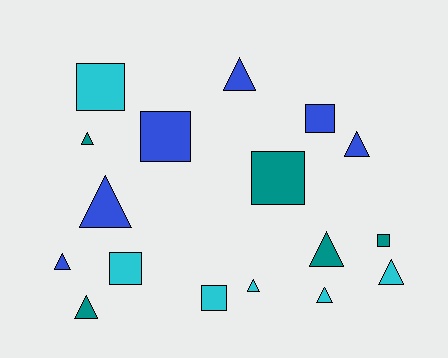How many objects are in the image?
There are 17 objects.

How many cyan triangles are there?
There are 3 cyan triangles.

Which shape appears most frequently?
Triangle, with 10 objects.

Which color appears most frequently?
Blue, with 6 objects.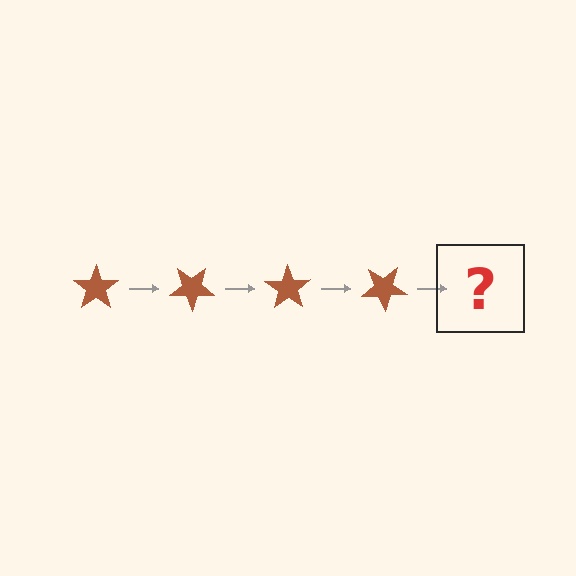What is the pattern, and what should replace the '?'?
The pattern is that the star rotates 35 degrees each step. The '?' should be a brown star rotated 140 degrees.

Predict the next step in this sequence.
The next step is a brown star rotated 140 degrees.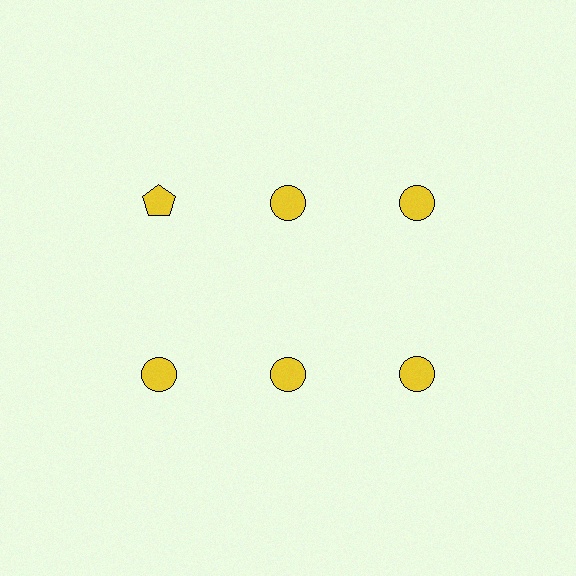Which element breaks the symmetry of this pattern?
The yellow pentagon in the top row, leftmost column breaks the symmetry. All other shapes are yellow circles.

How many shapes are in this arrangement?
There are 6 shapes arranged in a grid pattern.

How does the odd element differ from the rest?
It has a different shape: pentagon instead of circle.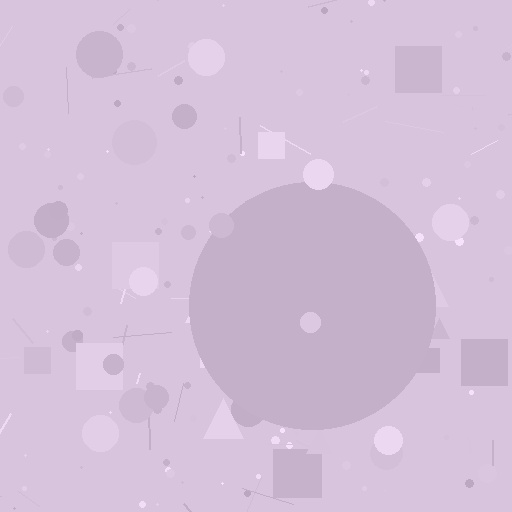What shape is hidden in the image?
A circle is hidden in the image.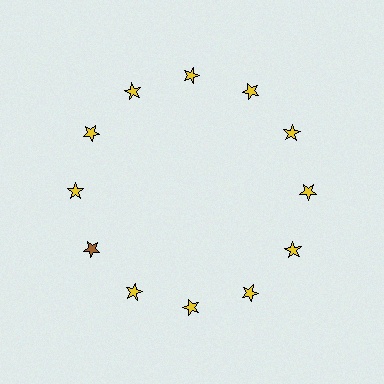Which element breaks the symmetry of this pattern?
The brown star at roughly the 8 o'clock position breaks the symmetry. All other shapes are yellow stars.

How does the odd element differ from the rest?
It has a different color: brown instead of yellow.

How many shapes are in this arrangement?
There are 12 shapes arranged in a ring pattern.